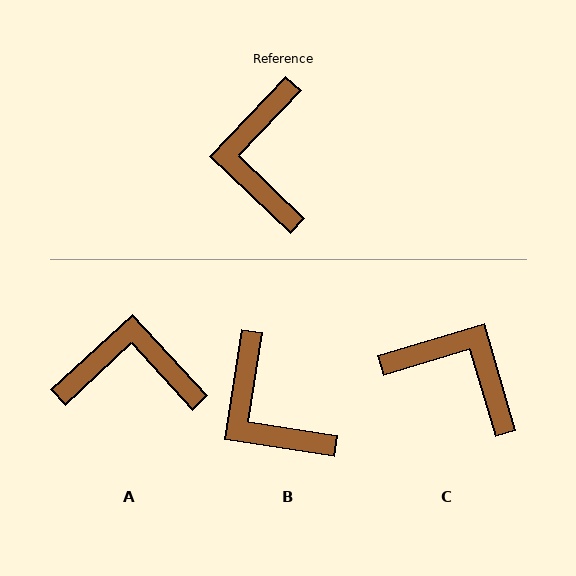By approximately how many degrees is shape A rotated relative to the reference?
Approximately 94 degrees clockwise.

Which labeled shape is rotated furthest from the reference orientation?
C, about 120 degrees away.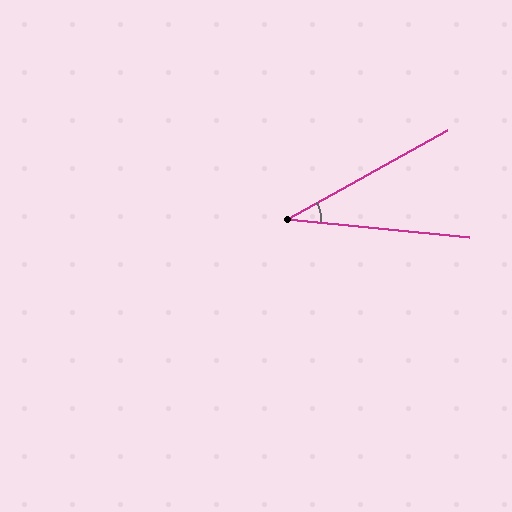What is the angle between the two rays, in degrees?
Approximately 35 degrees.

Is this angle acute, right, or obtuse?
It is acute.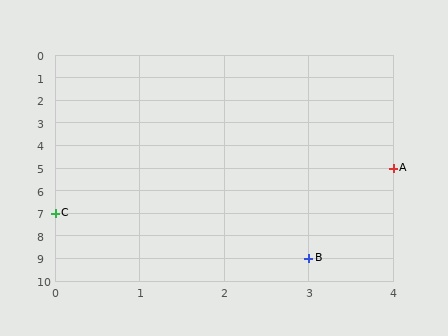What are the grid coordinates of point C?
Point C is at grid coordinates (0, 7).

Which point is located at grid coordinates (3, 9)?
Point B is at (3, 9).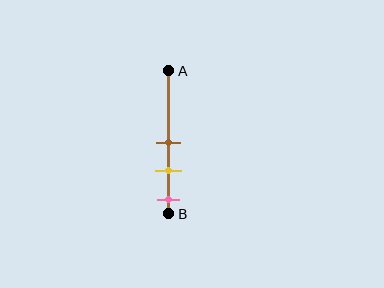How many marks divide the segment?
There are 3 marks dividing the segment.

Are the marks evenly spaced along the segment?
Yes, the marks are approximately evenly spaced.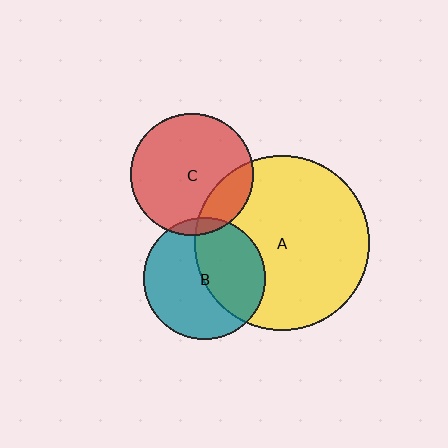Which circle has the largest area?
Circle A (yellow).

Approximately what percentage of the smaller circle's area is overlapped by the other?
Approximately 20%.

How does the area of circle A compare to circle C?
Approximately 2.0 times.